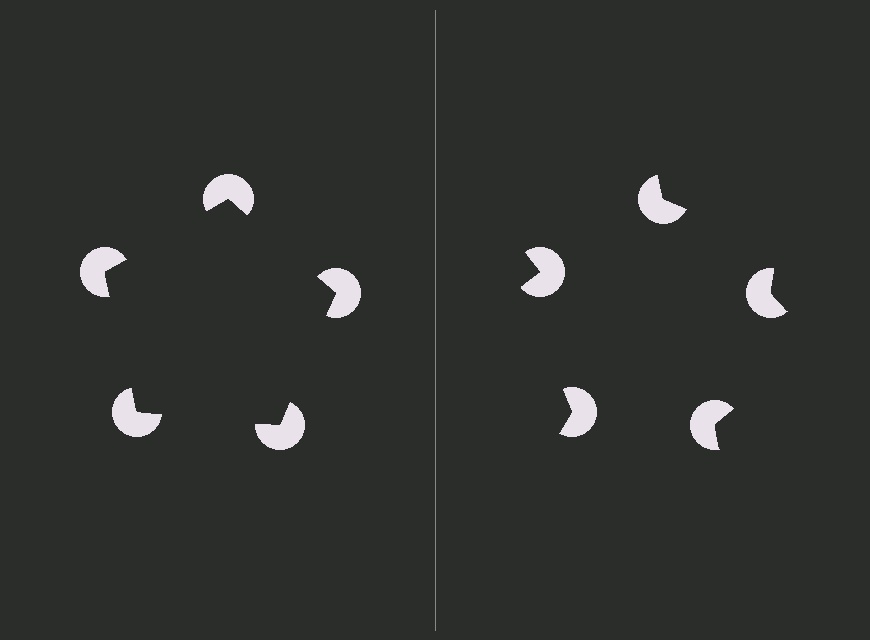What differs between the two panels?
The pac-man discs are positioned identically on both sides; only the wedge orientations differ. On the left they align to a pentagon; on the right they are misaligned.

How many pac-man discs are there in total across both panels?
10 — 5 on each side.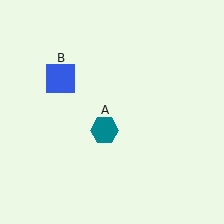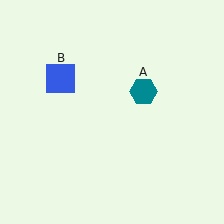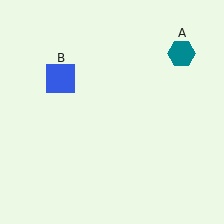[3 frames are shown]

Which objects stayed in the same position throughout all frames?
Blue square (object B) remained stationary.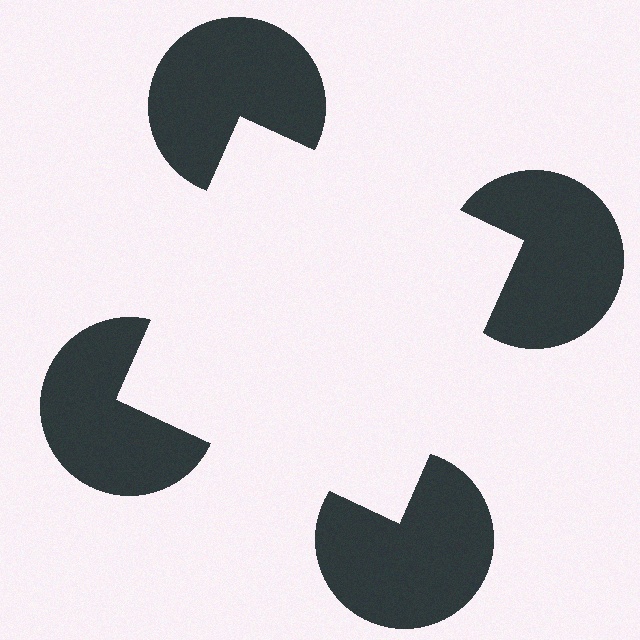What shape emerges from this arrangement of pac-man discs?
An illusory square — its edges are inferred from the aligned wedge cuts in the pac-man discs, not physically drawn.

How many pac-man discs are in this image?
There are 4 — one at each vertex of the illusory square.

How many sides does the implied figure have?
4 sides.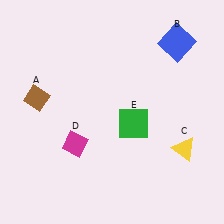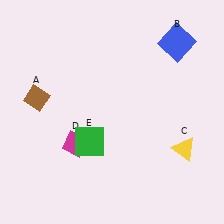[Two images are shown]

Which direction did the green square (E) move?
The green square (E) moved left.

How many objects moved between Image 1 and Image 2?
1 object moved between the two images.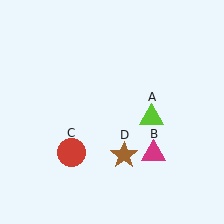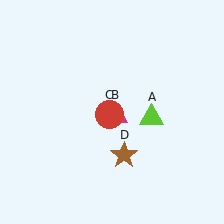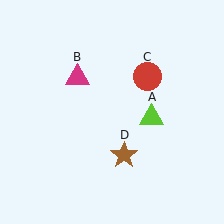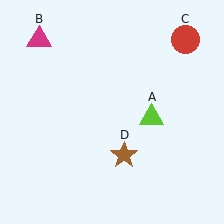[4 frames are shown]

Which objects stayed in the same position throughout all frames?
Lime triangle (object A) and brown star (object D) remained stationary.